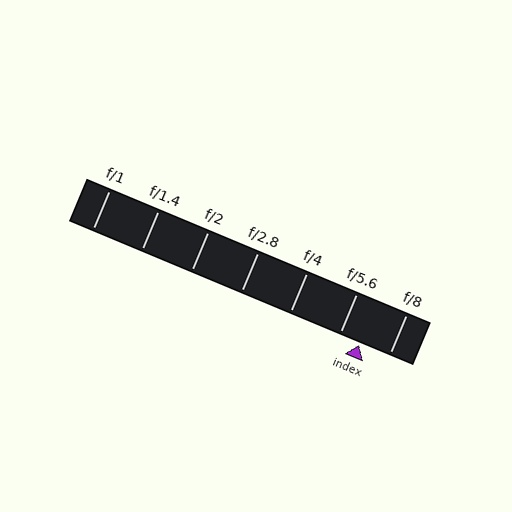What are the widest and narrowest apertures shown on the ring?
The widest aperture shown is f/1 and the narrowest is f/8.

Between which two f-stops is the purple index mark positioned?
The index mark is between f/5.6 and f/8.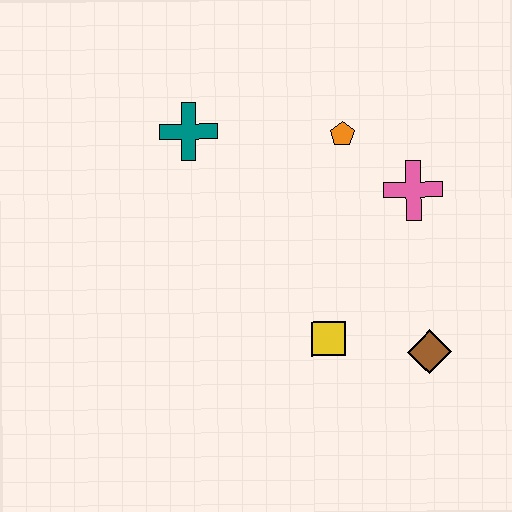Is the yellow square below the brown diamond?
No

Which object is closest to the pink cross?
The orange pentagon is closest to the pink cross.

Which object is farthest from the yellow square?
The teal cross is farthest from the yellow square.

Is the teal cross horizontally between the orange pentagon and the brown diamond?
No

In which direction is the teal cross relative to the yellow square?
The teal cross is above the yellow square.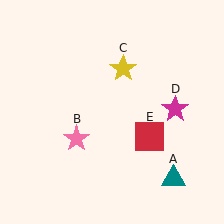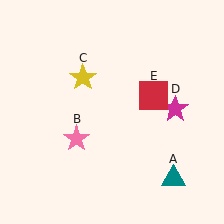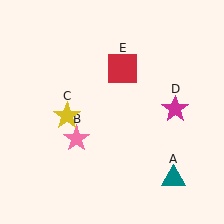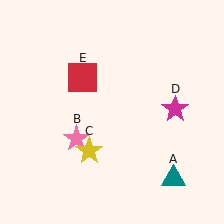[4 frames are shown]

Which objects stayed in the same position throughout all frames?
Teal triangle (object A) and pink star (object B) and magenta star (object D) remained stationary.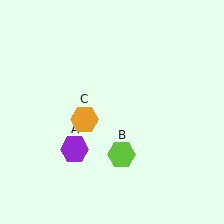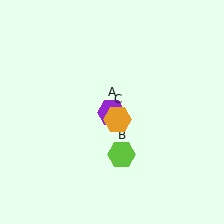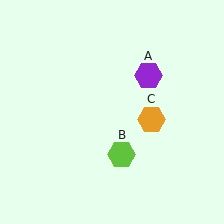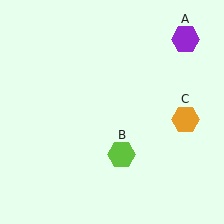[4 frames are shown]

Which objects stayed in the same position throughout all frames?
Lime hexagon (object B) remained stationary.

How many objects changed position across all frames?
2 objects changed position: purple hexagon (object A), orange hexagon (object C).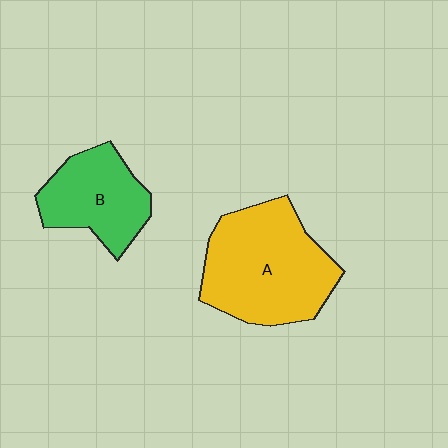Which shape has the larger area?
Shape A (yellow).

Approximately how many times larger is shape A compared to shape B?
Approximately 1.6 times.